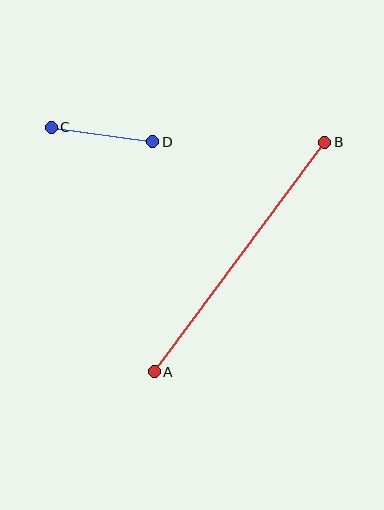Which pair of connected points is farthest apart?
Points A and B are farthest apart.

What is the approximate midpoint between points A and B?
The midpoint is at approximately (240, 257) pixels.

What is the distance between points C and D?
The distance is approximately 103 pixels.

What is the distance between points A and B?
The distance is approximately 285 pixels.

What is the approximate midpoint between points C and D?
The midpoint is at approximately (102, 134) pixels.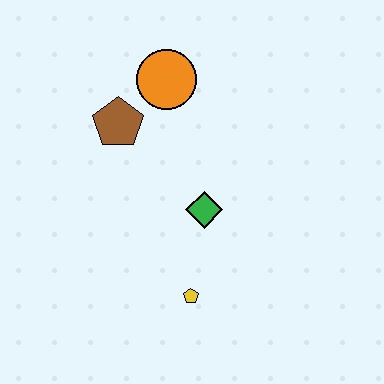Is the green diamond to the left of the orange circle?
No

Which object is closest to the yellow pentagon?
The green diamond is closest to the yellow pentagon.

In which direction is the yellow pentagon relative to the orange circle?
The yellow pentagon is below the orange circle.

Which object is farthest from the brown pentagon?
The yellow pentagon is farthest from the brown pentagon.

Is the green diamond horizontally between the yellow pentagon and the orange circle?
No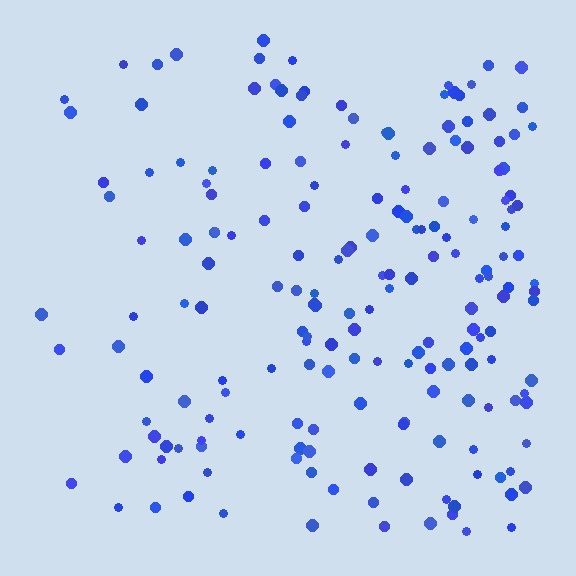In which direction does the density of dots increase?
From left to right, with the right side densest.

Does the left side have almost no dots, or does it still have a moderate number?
Still a moderate number, just noticeably fewer than the right.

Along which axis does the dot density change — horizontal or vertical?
Horizontal.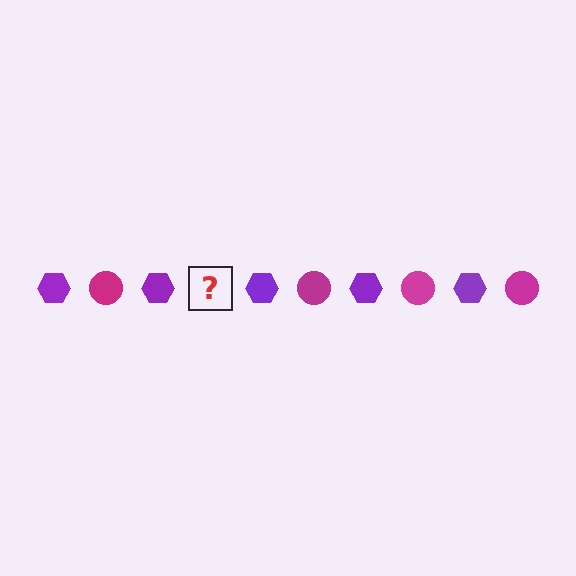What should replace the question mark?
The question mark should be replaced with a magenta circle.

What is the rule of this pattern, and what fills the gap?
The rule is that the pattern alternates between purple hexagon and magenta circle. The gap should be filled with a magenta circle.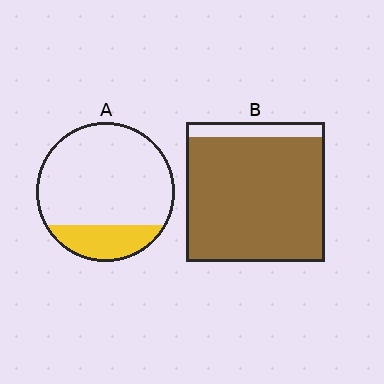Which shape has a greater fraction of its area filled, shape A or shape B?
Shape B.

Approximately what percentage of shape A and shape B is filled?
A is approximately 20% and B is approximately 90%.